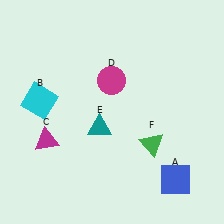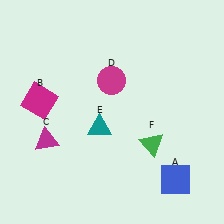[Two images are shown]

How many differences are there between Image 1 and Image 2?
There is 1 difference between the two images.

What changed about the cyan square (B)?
In Image 1, B is cyan. In Image 2, it changed to magenta.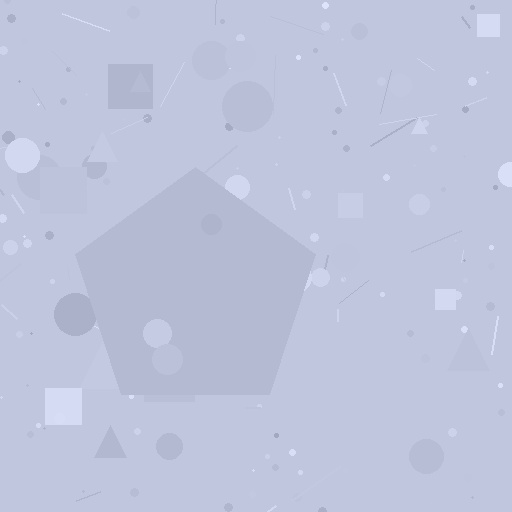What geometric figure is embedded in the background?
A pentagon is embedded in the background.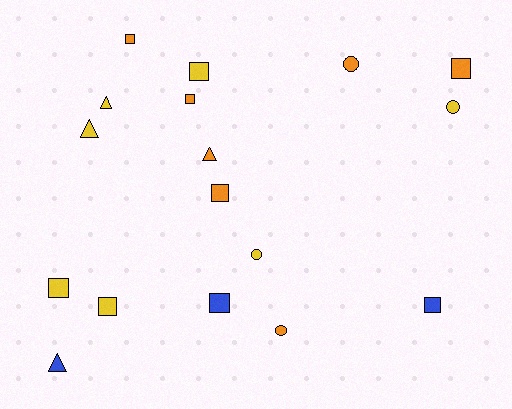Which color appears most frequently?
Yellow, with 7 objects.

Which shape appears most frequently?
Square, with 9 objects.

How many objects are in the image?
There are 17 objects.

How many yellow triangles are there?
There are 2 yellow triangles.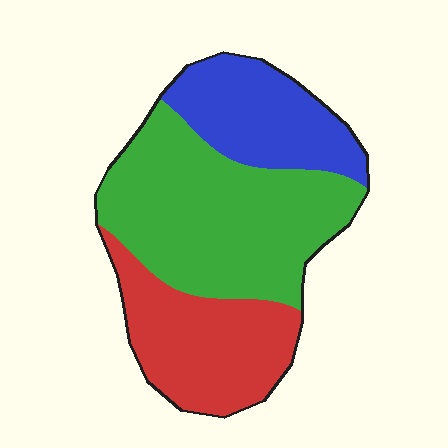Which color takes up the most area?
Green, at roughly 50%.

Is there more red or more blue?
Red.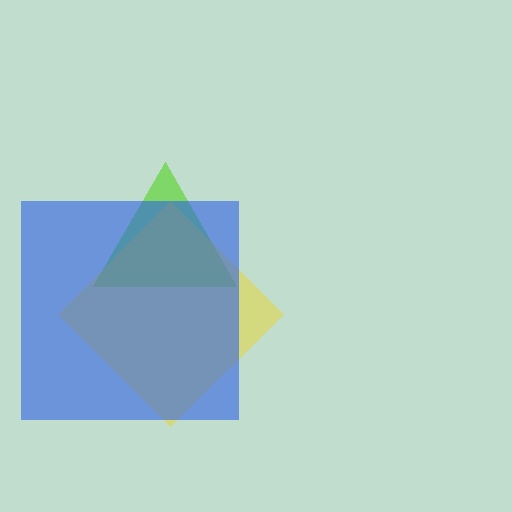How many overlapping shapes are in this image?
There are 3 overlapping shapes in the image.